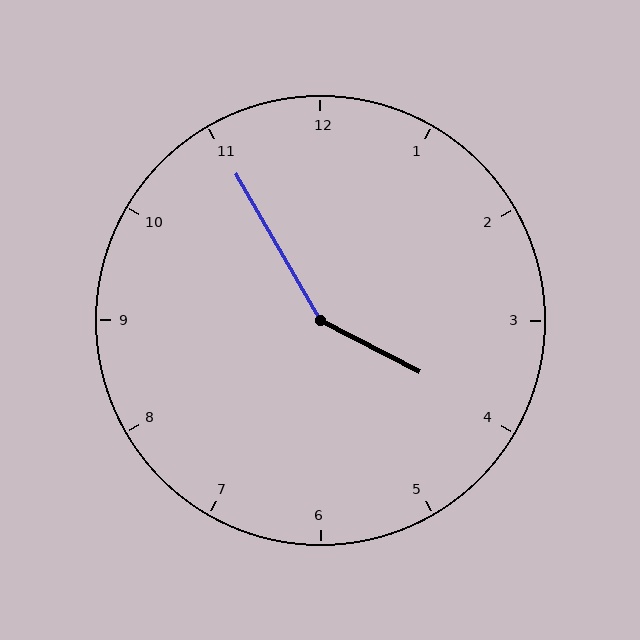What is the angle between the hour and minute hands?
Approximately 148 degrees.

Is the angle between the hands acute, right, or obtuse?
It is obtuse.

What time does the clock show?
3:55.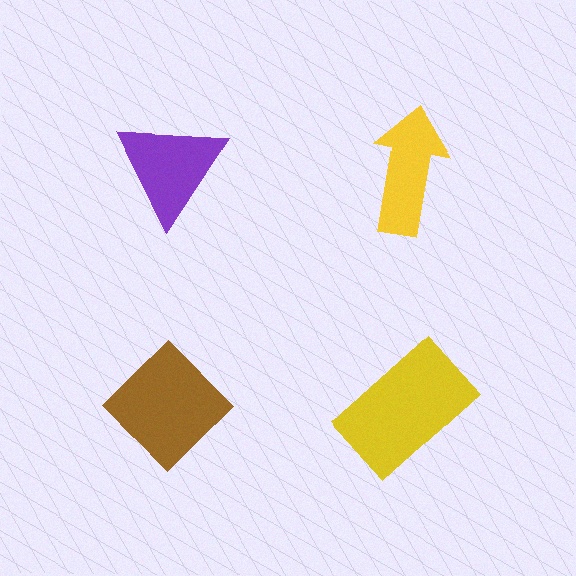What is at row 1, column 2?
A yellow arrow.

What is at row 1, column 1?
A purple triangle.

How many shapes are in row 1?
2 shapes.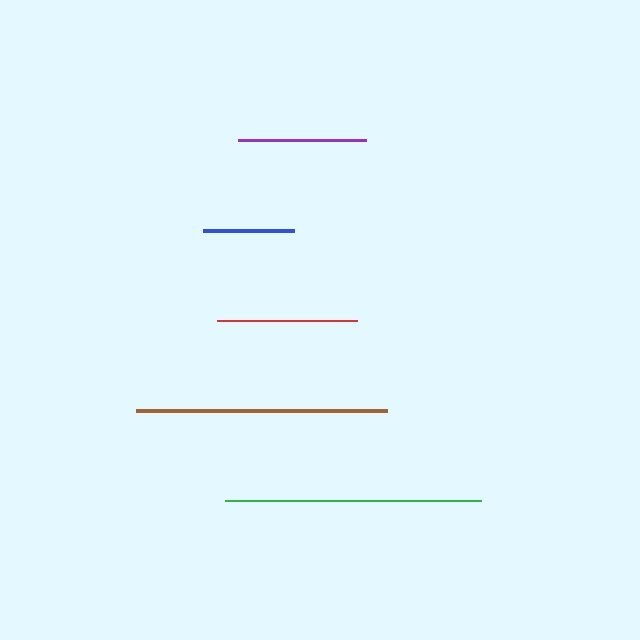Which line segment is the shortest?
The blue line is the shortest at approximately 91 pixels.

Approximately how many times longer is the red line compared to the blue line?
The red line is approximately 1.5 times the length of the blue line.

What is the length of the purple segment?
The purple segment is approximately 128 pixels long.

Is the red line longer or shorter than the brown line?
The brown line is longer than the red line.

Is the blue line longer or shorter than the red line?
The red line is longer than the blue line.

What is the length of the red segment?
The red segment is approximately 139 pixels long.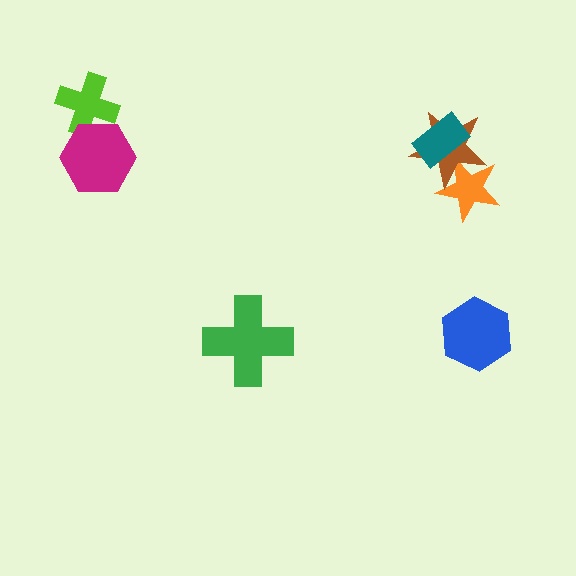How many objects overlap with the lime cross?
1 object overlaps with the lime cross.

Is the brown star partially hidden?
Yes, it is partially covered by another shape.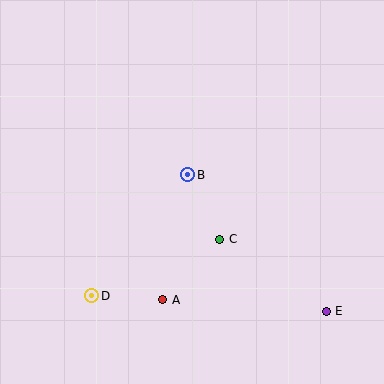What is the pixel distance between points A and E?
The distance between A and E is 164 pixels.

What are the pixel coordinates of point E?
Point E is at (326, 311).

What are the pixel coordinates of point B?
Point B is at (188, 175).